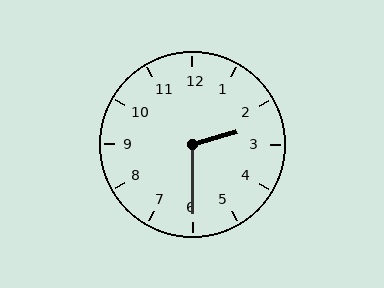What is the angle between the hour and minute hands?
Approximately 105 degrees.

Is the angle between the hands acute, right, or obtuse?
It is obtuse.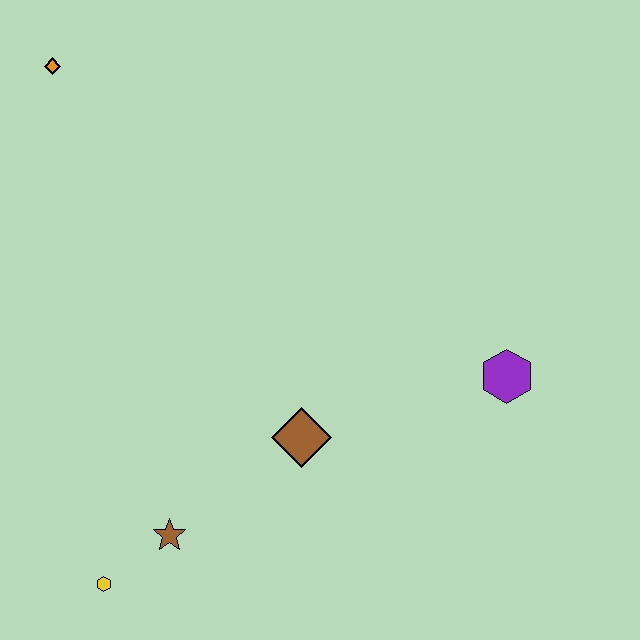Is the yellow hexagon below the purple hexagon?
Yes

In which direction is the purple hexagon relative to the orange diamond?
The purple hexagon is to the right of the orange diamond.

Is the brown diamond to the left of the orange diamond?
No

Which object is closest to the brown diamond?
The brown star is closest to the brown diamond.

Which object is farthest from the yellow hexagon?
The orange diamond is farthest from the yellow hexagon.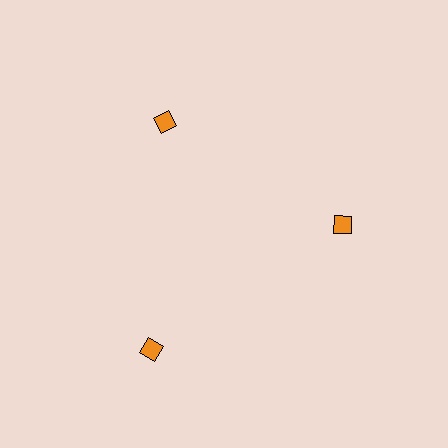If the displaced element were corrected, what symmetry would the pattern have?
It would have 3-fold rotational symmetry — the pattern would map onto itself every 120 degrees.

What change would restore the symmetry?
The symmetry would be restored by moving it inward, back onto the ring so that all 3 diamonds sit at equal angles and equal distance from the center.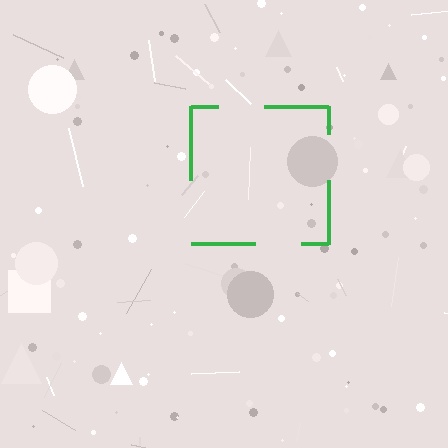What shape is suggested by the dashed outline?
The dashed outline suggests a square.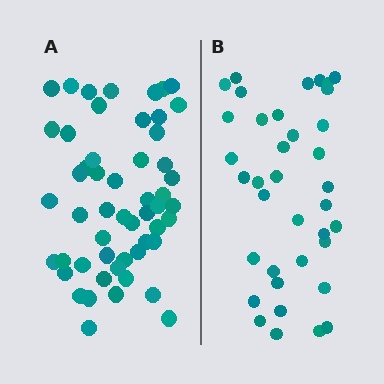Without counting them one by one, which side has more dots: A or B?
Region A (the left region) has more dots.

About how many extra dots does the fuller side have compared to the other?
Region A has approximately 15 more dots than region B.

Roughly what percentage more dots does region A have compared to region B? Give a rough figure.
About 45% more.